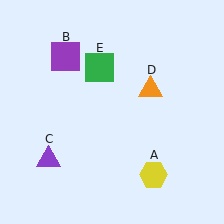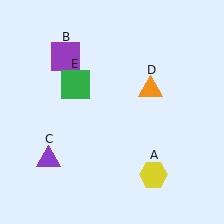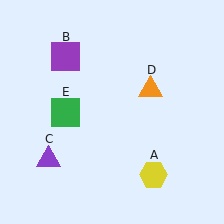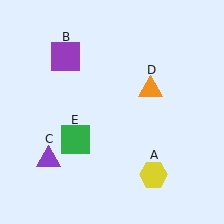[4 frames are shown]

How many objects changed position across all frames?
1 object changed position: green square (object E).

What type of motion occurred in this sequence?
The green square (object E) rotated counterclockwise around the center of the scene.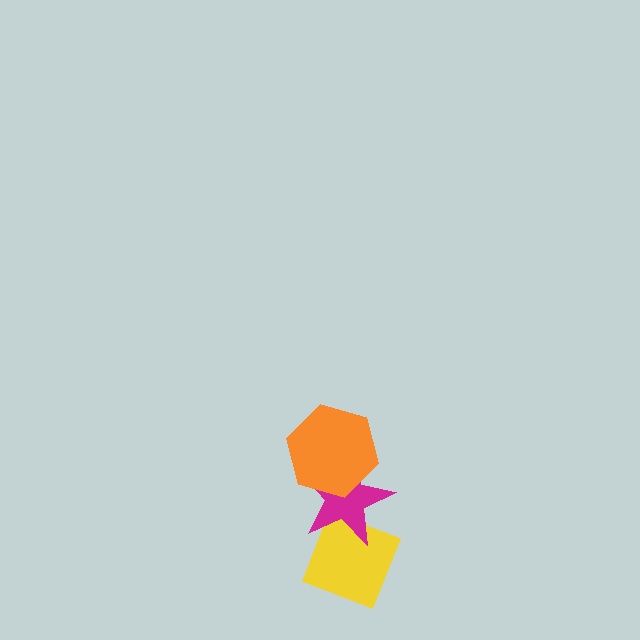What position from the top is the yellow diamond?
The yellow diamond is 3rd from the top.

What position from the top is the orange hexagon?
The orange hexagon is 1st from the top.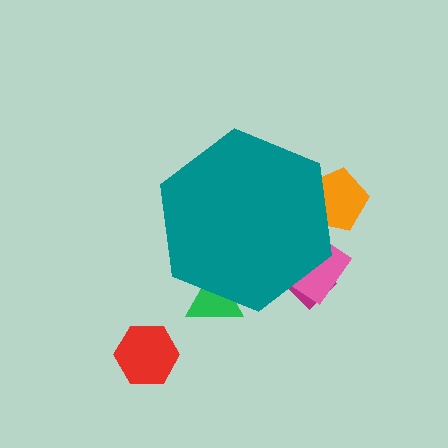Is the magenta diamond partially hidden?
Yes, the magenta diamond is partially hidden behind the teal hexagon.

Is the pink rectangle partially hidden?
Yes, the pink rectangle is partially hidden behind the teal hexagon.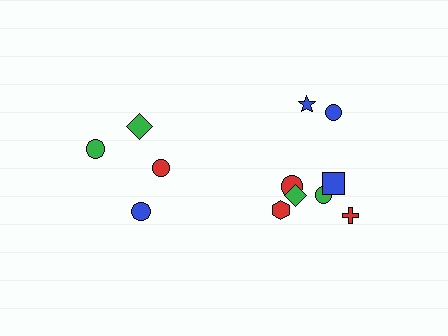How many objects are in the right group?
There are 8 objects.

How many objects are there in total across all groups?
There are 12 objects.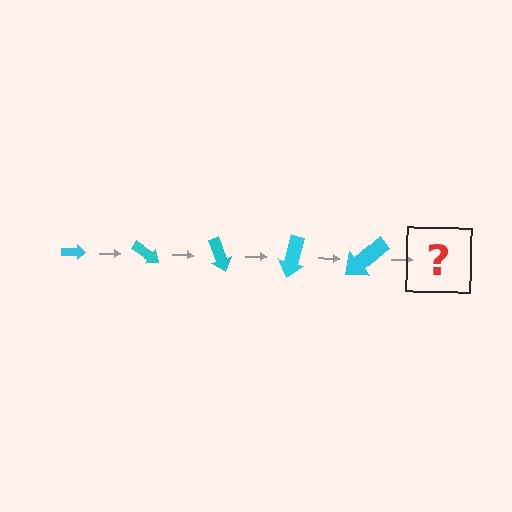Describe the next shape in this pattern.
It should be an arrow, larger than the previous one and rotated 175 degrees from the start.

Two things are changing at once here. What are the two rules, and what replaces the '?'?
The two rules are that the arrow grows larger each step and it rotates 35 degrees each step. The '?' should be an arrow, larger than the previous one and rotated 175 degrees from the start.